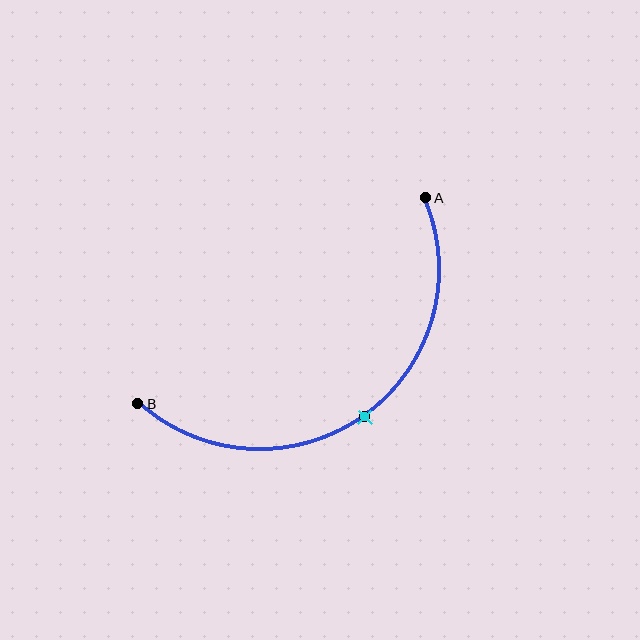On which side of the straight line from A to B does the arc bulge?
The arc bulges below and to the right of the straight line connecting A and B.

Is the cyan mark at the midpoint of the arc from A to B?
Yes. The cyan mark lies on the arc at equal arc-length from both A and B — it is the arc midpoint.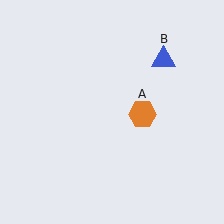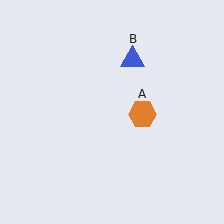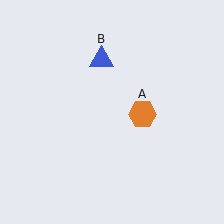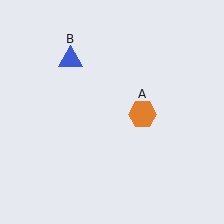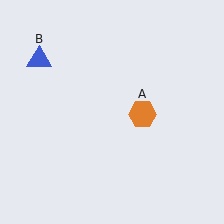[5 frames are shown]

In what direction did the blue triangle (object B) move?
The blue triangle (object B) moved left.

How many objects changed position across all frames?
1 object changed position: blue triangle (object B).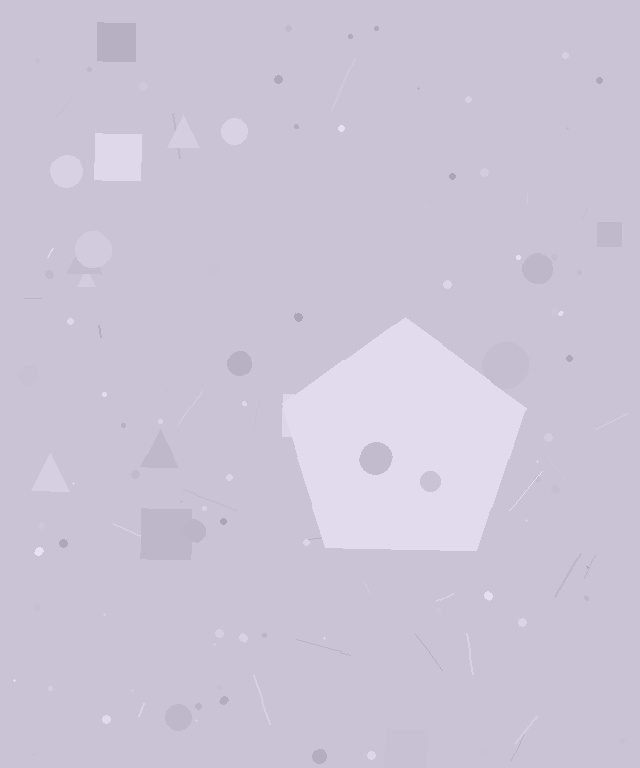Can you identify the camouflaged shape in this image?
The camouflaged shape is a pentagon.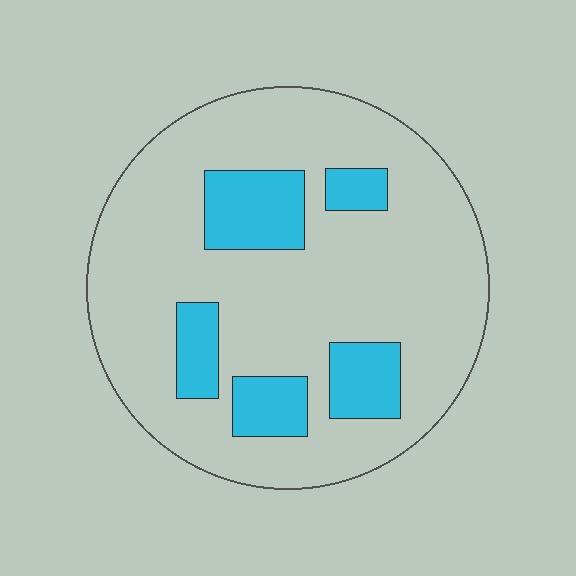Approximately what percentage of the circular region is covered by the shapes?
Approximately 20%.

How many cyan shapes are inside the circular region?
5.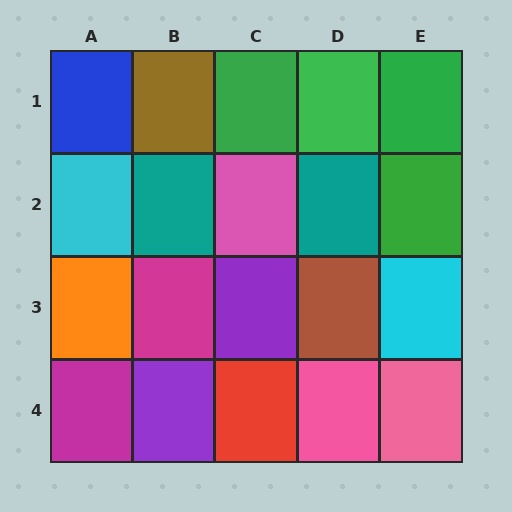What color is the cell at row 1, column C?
Green.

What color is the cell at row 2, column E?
Green.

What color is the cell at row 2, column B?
Teal.